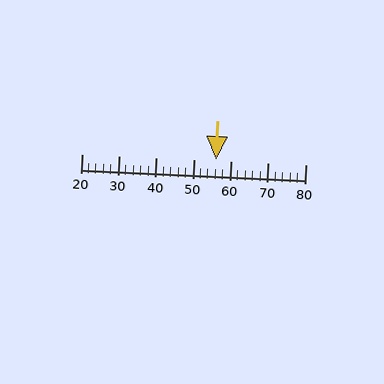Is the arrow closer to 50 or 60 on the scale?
The arrow is closer to 60.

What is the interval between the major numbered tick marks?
The major tick marks are spaced 10 units apart.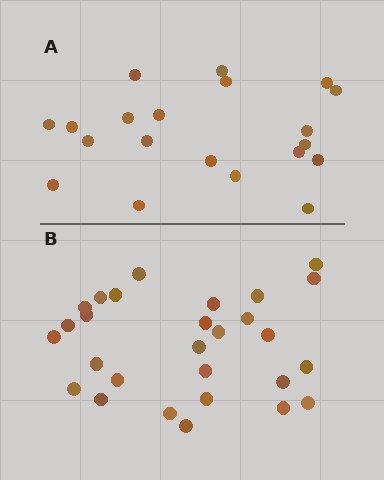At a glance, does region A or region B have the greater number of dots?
Region B (the bottom region) has more dots.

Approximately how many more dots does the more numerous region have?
Region B has roughly 8 or so more dots than region A.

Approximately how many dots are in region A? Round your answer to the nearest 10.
About 20 dots.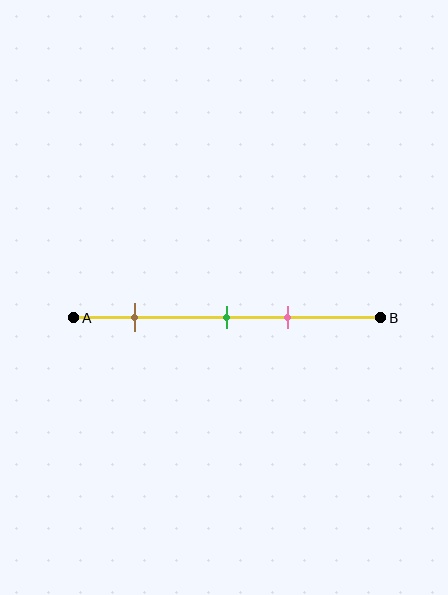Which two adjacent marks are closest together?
The green and pink marks are the closest adjacent pair.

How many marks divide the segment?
There are 3 marks dividing the segment.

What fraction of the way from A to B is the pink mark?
The pink mark is approximately 70% (0.7) of the way from A to B.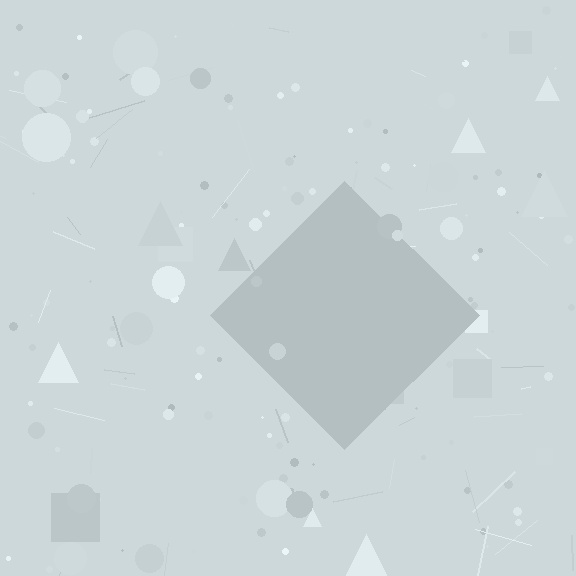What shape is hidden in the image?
A diamond is hidden in the image.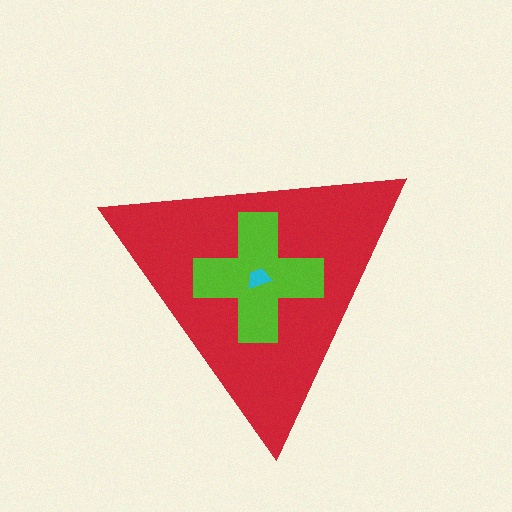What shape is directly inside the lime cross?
The cyan trapezoid.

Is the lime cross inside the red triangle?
Yes.